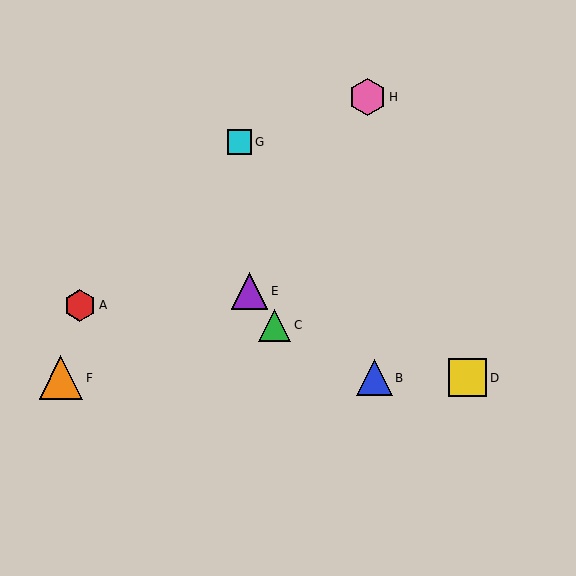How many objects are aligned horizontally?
3 objects (B, D, F) are aligned horizontally.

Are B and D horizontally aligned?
Yes, both are at y≈378.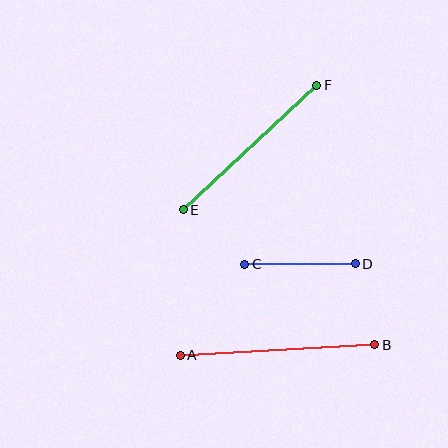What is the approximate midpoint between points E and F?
The midpoint is at approximately (250, 147) pixels.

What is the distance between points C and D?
The distance is approximately 110 pixels.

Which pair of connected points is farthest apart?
Points A and B are farthest apart.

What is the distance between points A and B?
The distance is approximately 195 pixels.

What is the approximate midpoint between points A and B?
The midpoint is at approximately (277, 350) pixels.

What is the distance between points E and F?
The distance is approximately 182 pixels.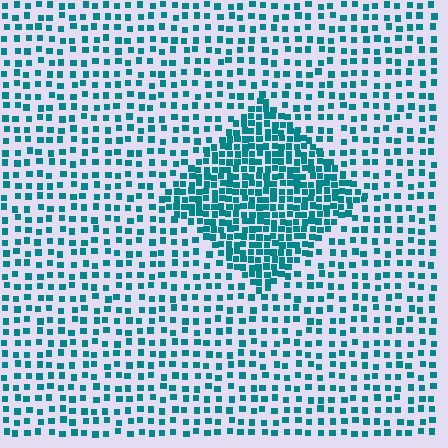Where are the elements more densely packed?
The elements are more densely packed inside the diamond boundary.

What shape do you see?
I see a diamond.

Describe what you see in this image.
The image contains small teal elements arranged at two different densities. A diamond-shaped region is visible where the elements are more densely packed than the surrounding area.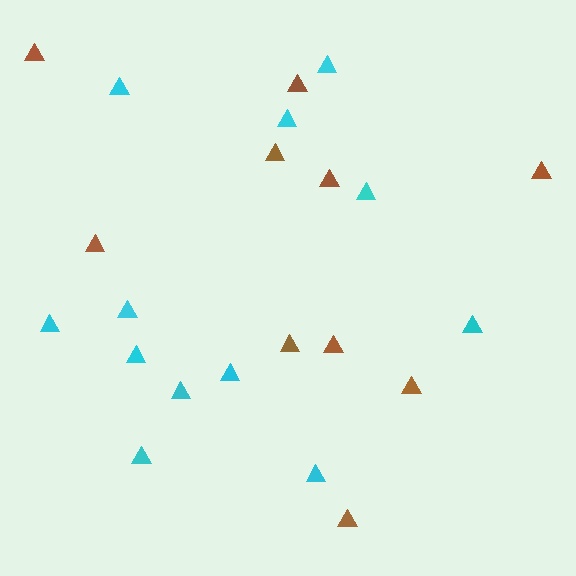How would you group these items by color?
There are 2 groups: one group of brown triangles (10) and one group of cyan triangles (12).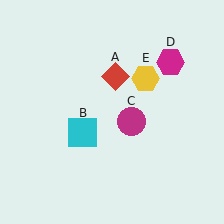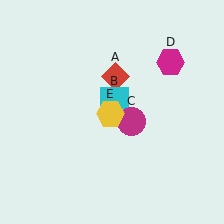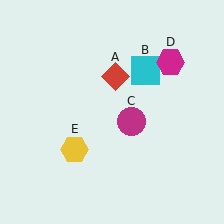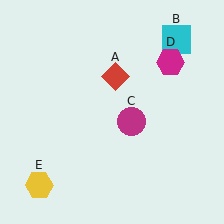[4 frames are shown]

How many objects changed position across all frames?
2 objects changed position: cyan square (object B), yellow hexagon (object E).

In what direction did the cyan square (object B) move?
The cyan square (object B) moved up and to the right.